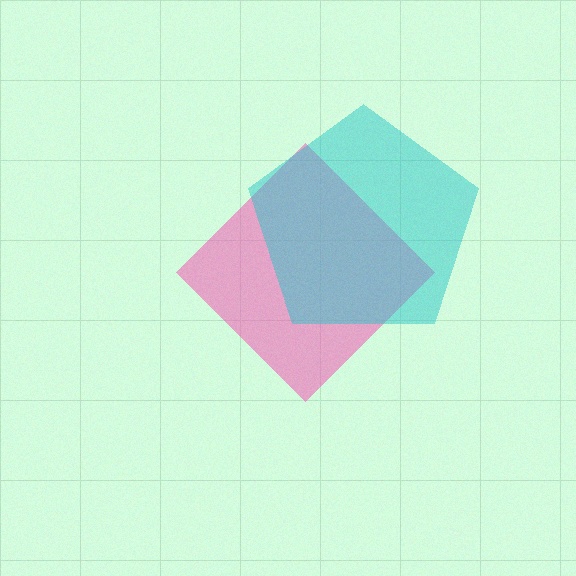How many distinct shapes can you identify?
There are 2 distinct shapes: a pink diamond, a cyan pentagon.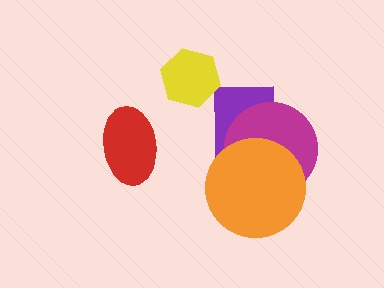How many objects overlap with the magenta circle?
2 objects overlap with the magenta circle.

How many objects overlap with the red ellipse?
0 objects overlap with the red ellipse.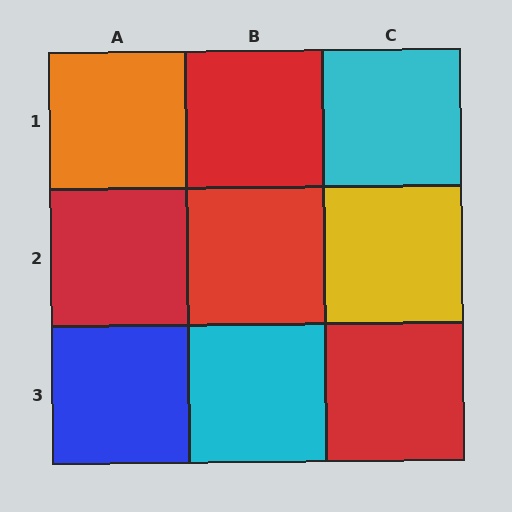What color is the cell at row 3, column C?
Red.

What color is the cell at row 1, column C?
Cyan.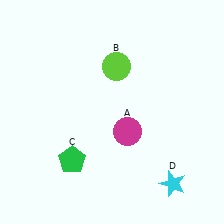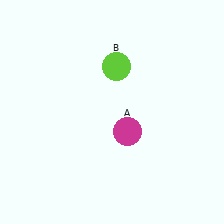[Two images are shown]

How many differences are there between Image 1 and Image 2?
There are 2 differences between the two images.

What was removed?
The green pentagon (C), the cyan star (D) were removed in Image 2.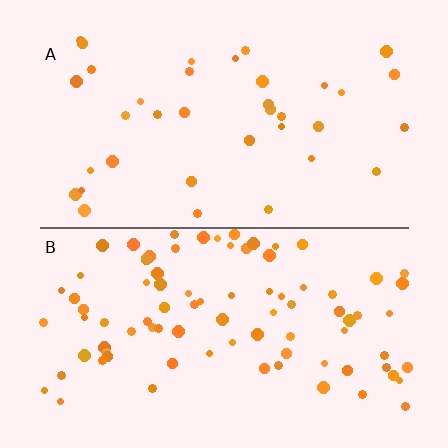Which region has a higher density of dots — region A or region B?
B (the bottom).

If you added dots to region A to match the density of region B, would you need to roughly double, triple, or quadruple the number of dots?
Approximately double.